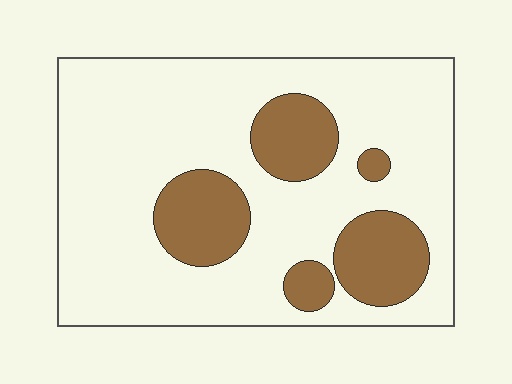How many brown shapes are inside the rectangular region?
5.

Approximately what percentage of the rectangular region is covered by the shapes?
Approximately 20%.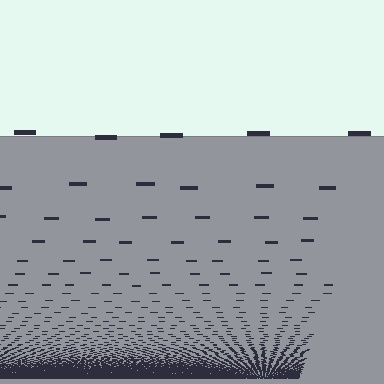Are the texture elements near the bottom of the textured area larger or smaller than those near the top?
Smaller. The gradient is inverted — elements near the bottom are smaller and denser.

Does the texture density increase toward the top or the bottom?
Density increases toward the bottom.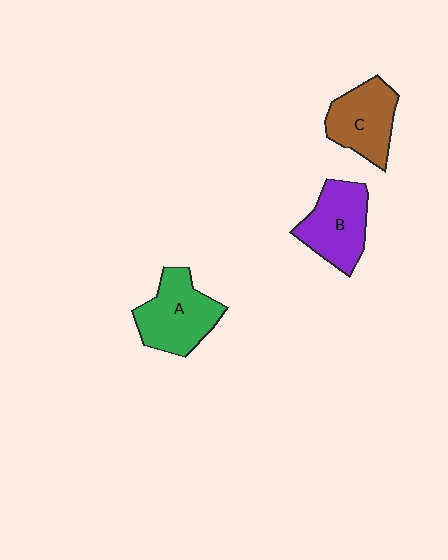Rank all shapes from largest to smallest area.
From largest to smallest: A (green), B (purple), C (brown).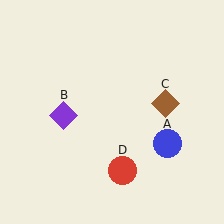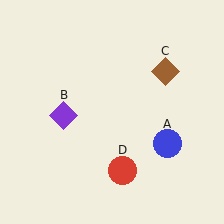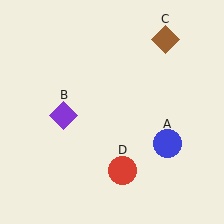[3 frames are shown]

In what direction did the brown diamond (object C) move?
The brown diamond (object C) moved up.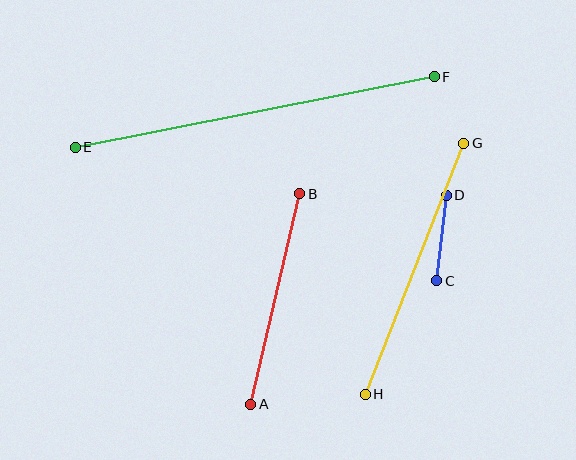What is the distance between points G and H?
The distance is approximately 269 pixels.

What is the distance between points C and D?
The distance is approximately 86 pixels.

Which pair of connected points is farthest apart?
Points E and F are farthest apart.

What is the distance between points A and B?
The distance is approximately 216 pixels.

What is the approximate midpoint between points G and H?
The midpoint is at approximately (415, 269) pixels.